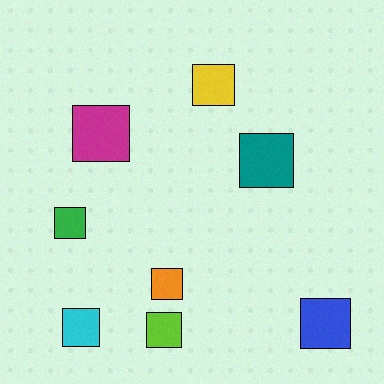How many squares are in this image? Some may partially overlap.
There are 8 squares.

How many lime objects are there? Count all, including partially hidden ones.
There is 1 lime object.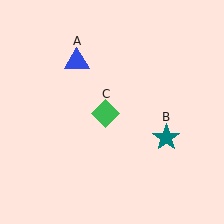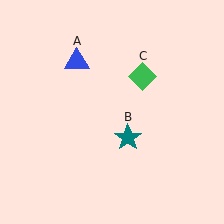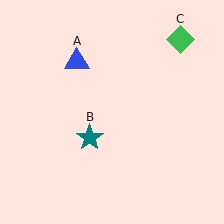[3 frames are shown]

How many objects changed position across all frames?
2 objects changed position: teal star (object B), green diamond (object C).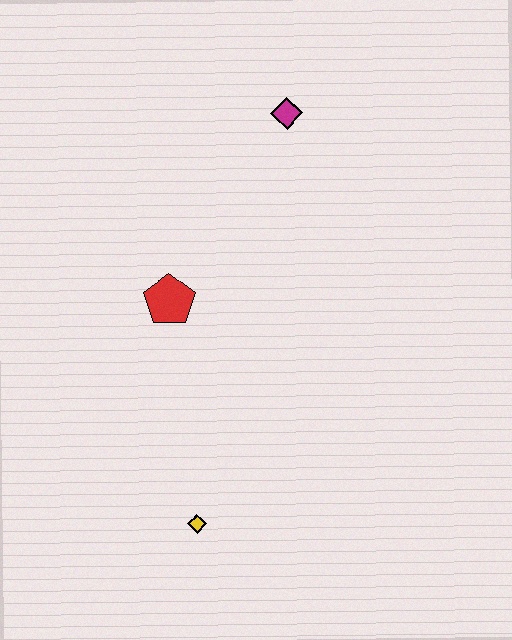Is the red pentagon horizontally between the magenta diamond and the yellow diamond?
No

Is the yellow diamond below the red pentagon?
Yes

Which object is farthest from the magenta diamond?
The yellow diamond is farthest from the magenta diamond.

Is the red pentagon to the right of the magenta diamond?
No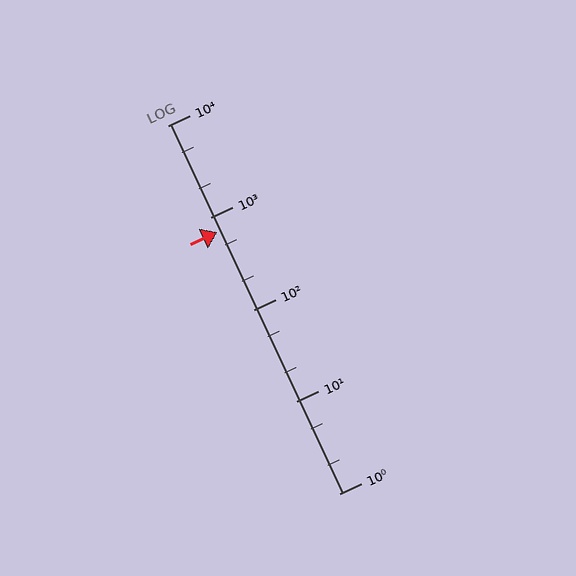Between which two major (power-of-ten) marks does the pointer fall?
The pointer is between 100 and 1000.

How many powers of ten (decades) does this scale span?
The scale spans 4 decades, from 1 to 10000.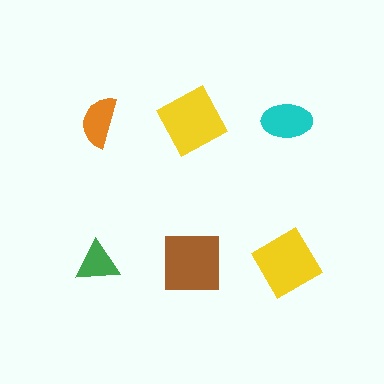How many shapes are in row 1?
3 shapes.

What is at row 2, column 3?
A yellow diamond.